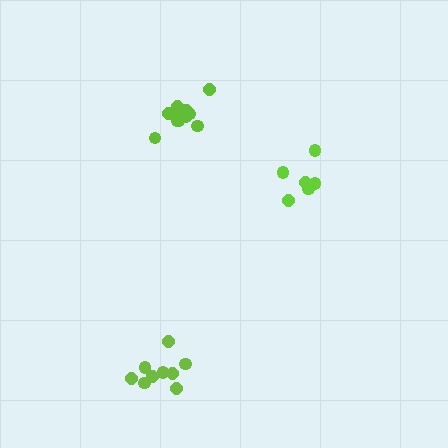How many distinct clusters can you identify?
There are 3 distinct clusters.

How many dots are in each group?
Group 1: 12 dots, Group 2: 9 dots, Group 3: 6 dots (27 total).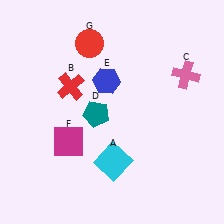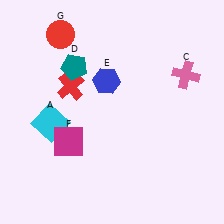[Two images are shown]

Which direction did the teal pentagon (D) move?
The teal pentagon (D) moved up.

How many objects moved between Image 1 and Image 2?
3 objects moved between the two images.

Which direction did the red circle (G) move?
The red circle (G) moved left.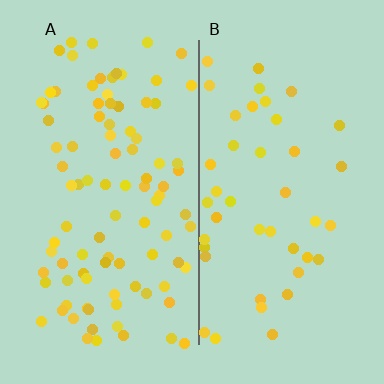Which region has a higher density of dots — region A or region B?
A (the left).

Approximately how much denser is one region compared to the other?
Approximately 2.2× — region A over region B.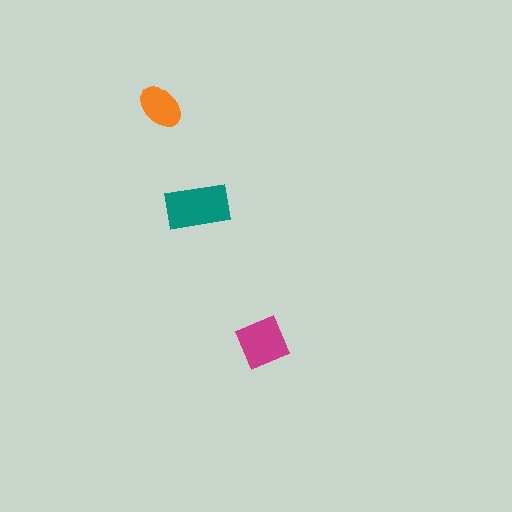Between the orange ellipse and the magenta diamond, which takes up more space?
The magenta diamond.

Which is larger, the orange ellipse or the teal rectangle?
The teal rectangle.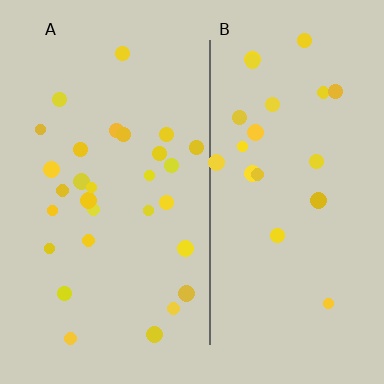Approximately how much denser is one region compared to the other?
Approximately 1.4× — region A over region B.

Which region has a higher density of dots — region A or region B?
A (the left).